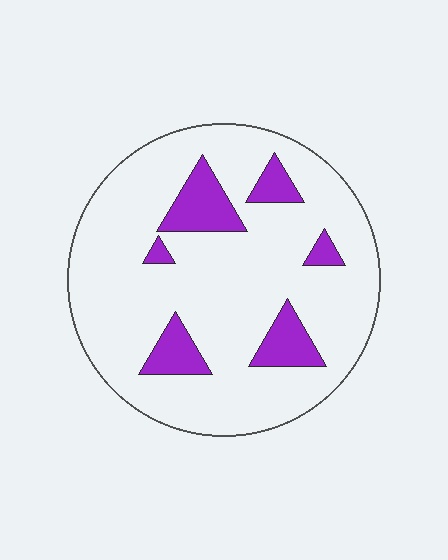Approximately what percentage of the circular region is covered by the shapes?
Approximately 15%.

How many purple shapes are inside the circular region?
6.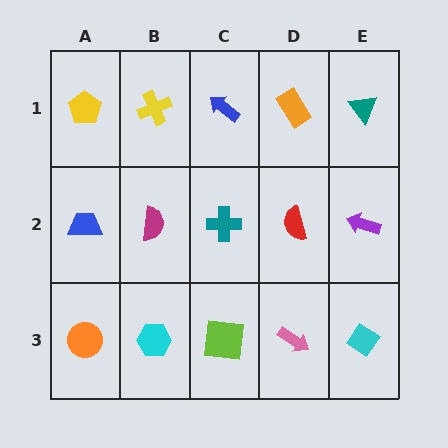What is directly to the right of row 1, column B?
A blue arrow.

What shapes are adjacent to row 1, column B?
A magenta semicircle (row 2, column B), a yellow pentagon (row 1, column A), a blue arrow (row 1, column C).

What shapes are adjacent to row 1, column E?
A purple arrow (row 2, column E), an orange rectangle (row 1, column D).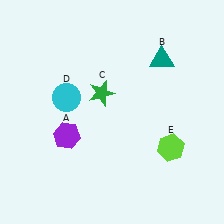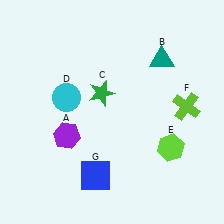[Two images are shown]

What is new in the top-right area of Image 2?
A lime cross (F) was added in the top-right area of Image 2.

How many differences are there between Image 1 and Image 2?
There are 2 differences between the two images.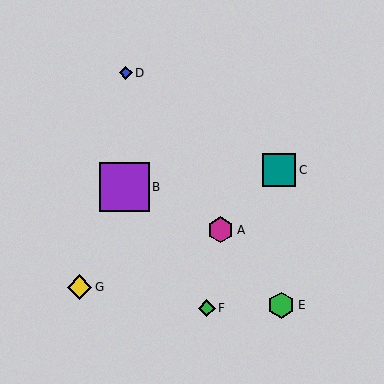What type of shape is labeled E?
Shape E is a green hexagon.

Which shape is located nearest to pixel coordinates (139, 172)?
The purple square (labeled B) at (124, 187) is nearest to that location.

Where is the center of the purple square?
The center of the purple square is at (124, 187).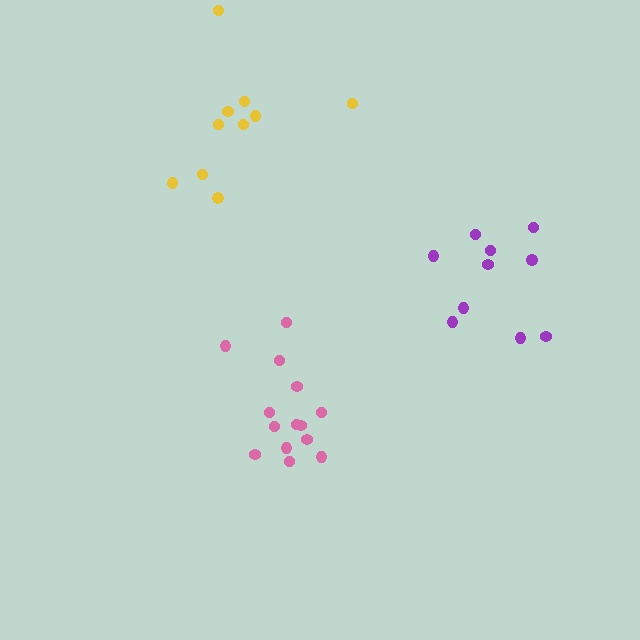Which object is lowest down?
The pink cluster is bottommost.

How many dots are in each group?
Group 1: 10 dots, Group 2: 10 dots, Group 3: 14 dots (34 total).